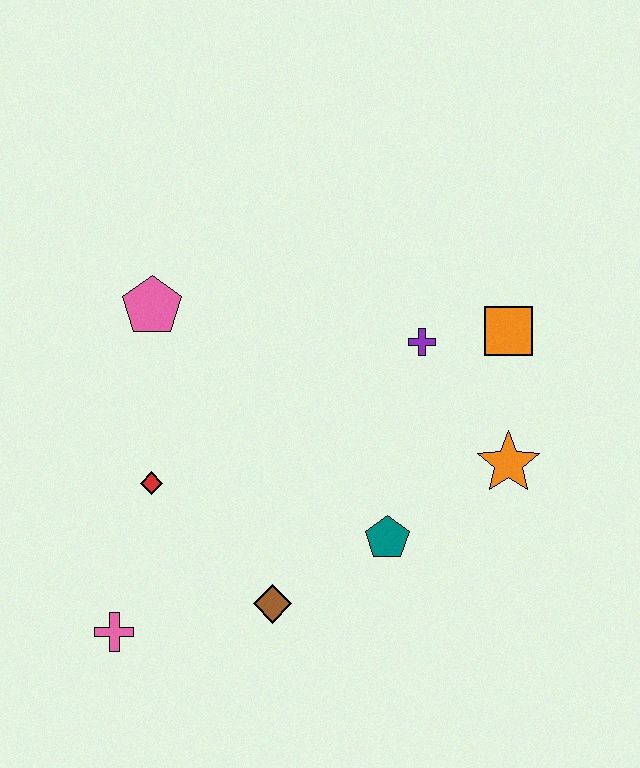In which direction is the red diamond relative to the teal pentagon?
The red diamond is to the left of the teal pentagon.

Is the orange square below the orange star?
No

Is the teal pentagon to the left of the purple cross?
Yes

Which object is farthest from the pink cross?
The orange square is farthest from the pink cross.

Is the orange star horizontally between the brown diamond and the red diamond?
No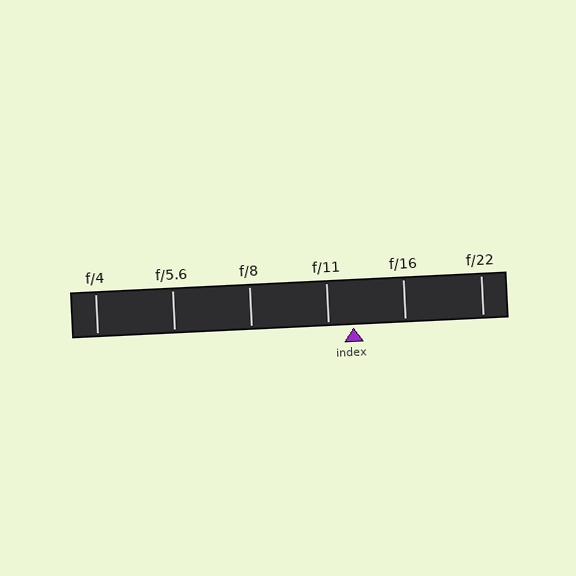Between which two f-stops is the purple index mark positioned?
The index mark is between f/11 and f/16.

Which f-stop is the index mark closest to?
The index mark is closest to f/11.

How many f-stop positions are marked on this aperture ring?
There are 6 f-stop positions marked.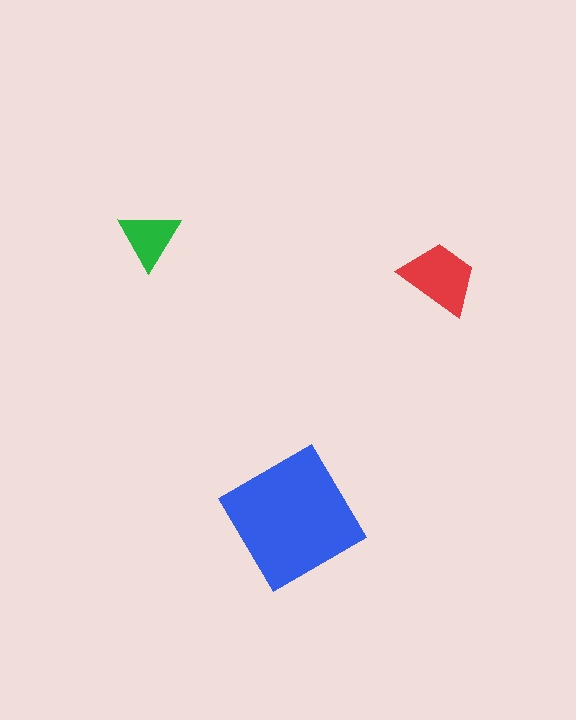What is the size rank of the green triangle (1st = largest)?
3rd.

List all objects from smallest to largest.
The green triangle, the red trapezoid, the blue diamond.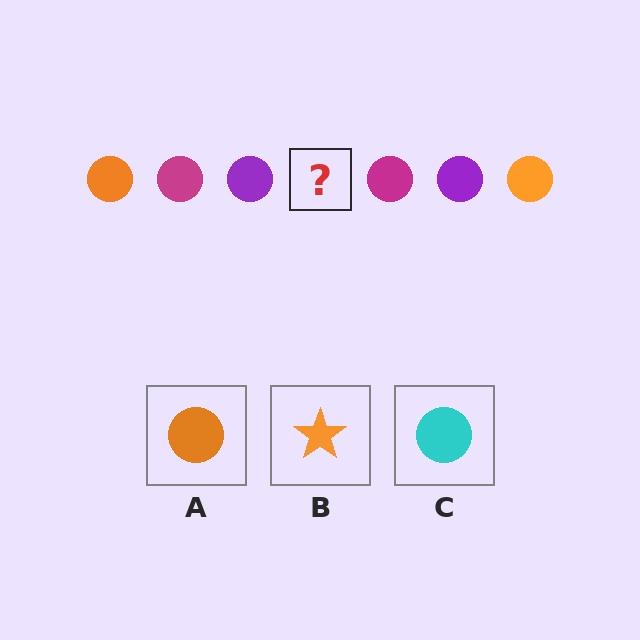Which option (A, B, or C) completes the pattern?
A.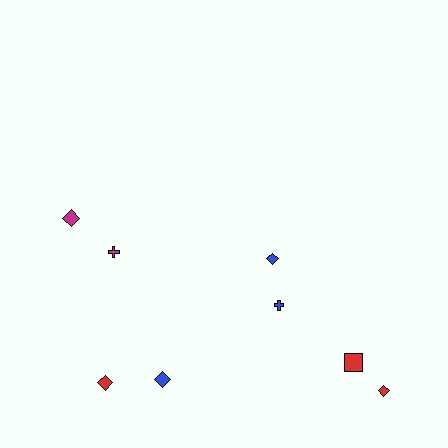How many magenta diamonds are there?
There is 1 magenta diamond.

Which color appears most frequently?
Red, with 3 objects.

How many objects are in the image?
There are 8 objects.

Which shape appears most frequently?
Diamond, with 5 objects.